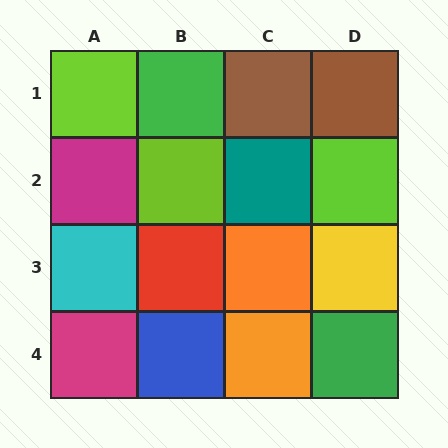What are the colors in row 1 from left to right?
Lime, green, brown, brown.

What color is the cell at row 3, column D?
Yellow.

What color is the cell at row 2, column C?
Teal.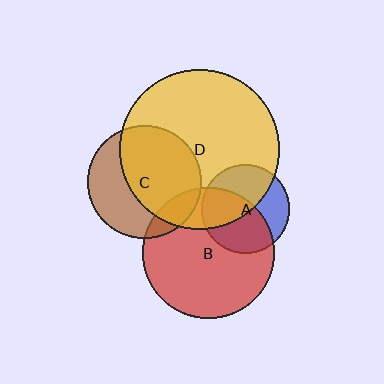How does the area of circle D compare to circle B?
Approximately 1.5 times.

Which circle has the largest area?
Circle D (yellow).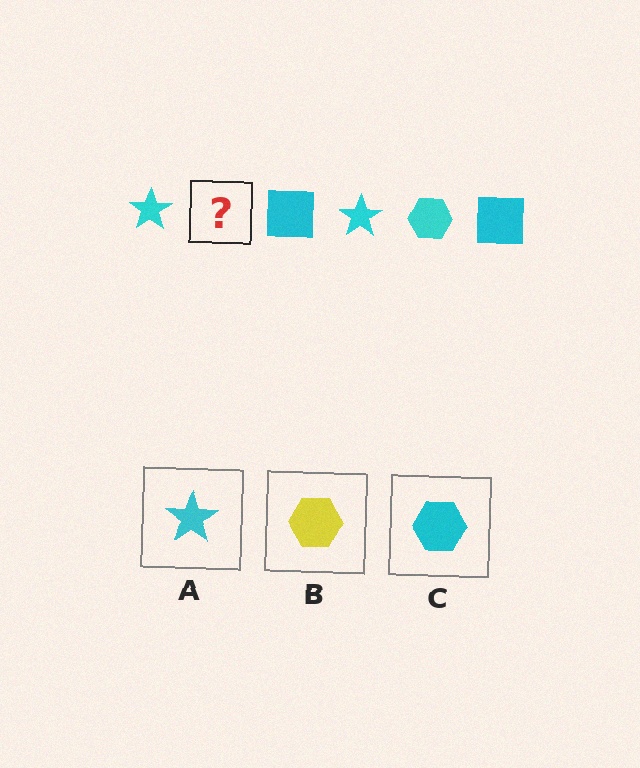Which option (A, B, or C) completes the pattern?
C.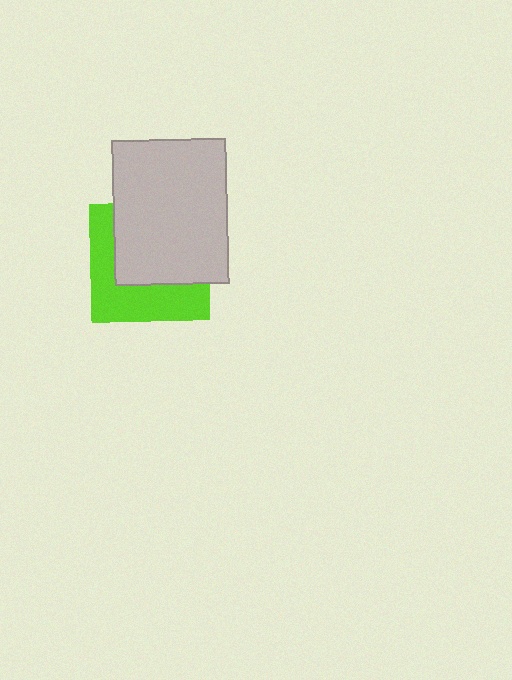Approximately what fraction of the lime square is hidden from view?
Roughly 56% of the lime square is hidden behind the light gray rectangle.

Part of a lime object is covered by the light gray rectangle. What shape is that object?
It is a square.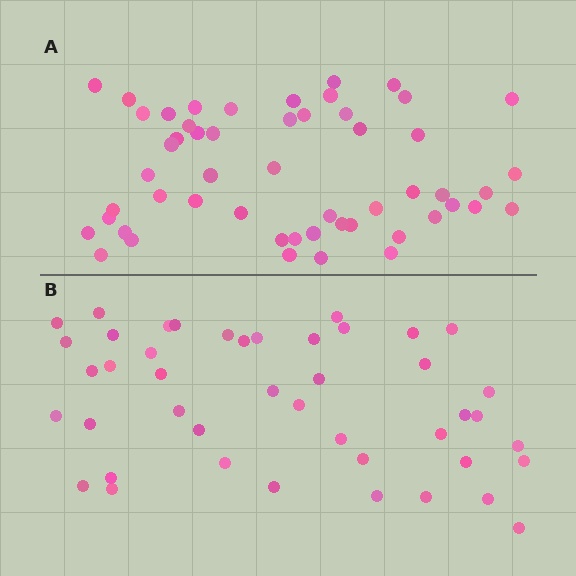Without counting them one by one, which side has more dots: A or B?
Region A (the top region) has more dots.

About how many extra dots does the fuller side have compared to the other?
Region A has roughly 8 or so more dots than region B.